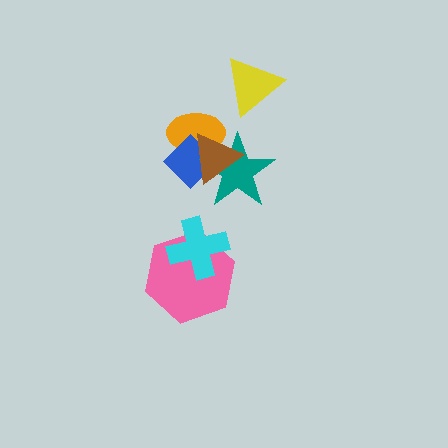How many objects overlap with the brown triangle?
3 objects overlap with the brown triangle.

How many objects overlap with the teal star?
3 objects overlap with the teal star.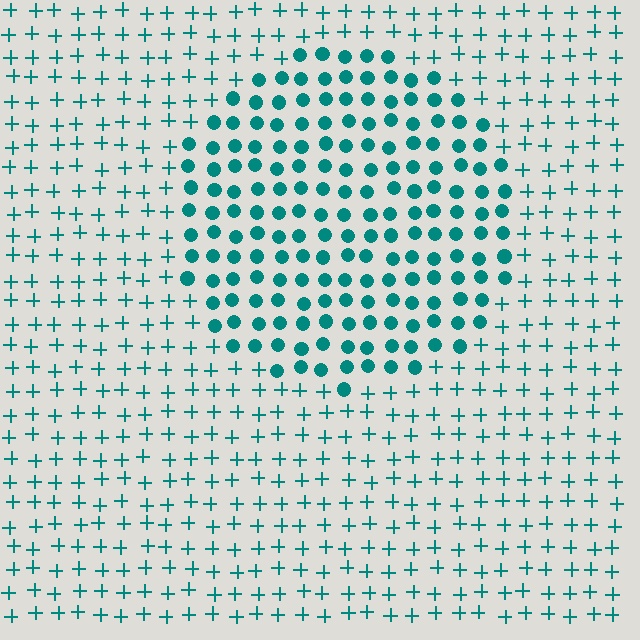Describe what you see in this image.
The image is filled with small teal elements arranged in a uniform grid. A circle-shaped region contains circles, while the surrounding area contains plus signs. The boundary is defined purely by the change in element shape.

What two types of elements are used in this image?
The image uses circles inside the circle region and plus signs outside it.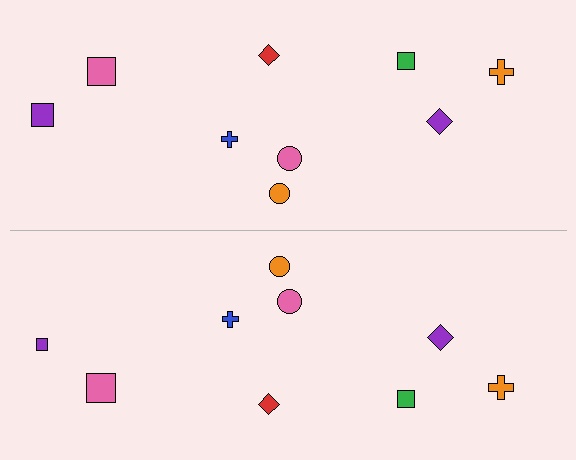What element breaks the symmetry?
The purple square on the bottom side has a different size than its mirror counterpart.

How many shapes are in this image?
There are 18 shapes in this image.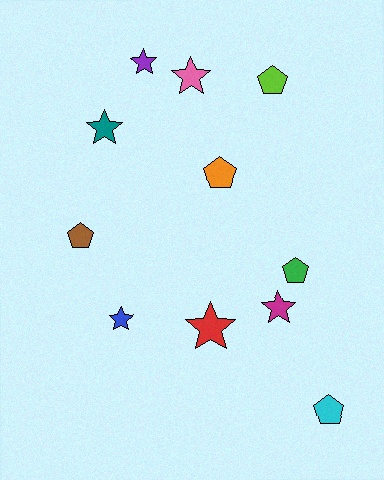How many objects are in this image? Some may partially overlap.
There are 11 objects.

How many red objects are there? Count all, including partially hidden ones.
There is 1 red object.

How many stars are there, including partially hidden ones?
There are 6 stars.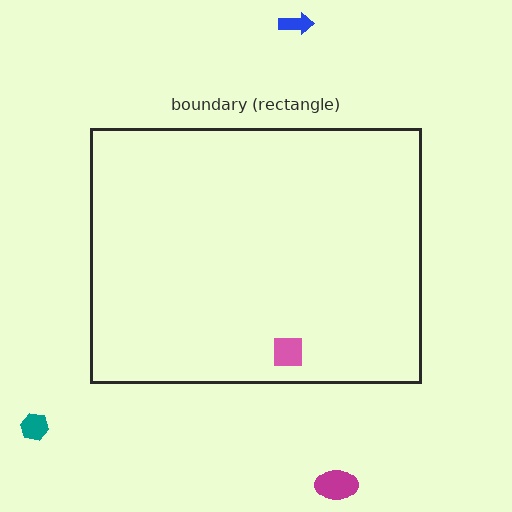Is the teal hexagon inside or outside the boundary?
Outside.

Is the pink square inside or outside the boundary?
Inside.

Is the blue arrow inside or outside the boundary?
Outside.